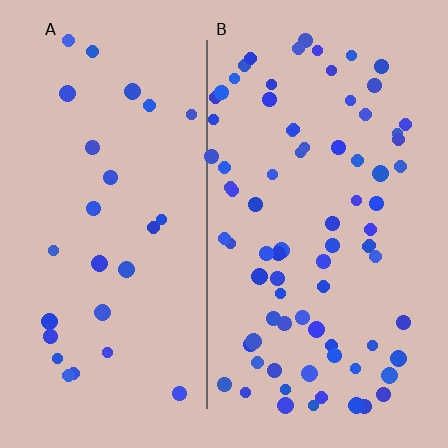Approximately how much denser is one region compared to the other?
Approximately 2.9× — region B over region A.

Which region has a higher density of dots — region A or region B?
B (the right).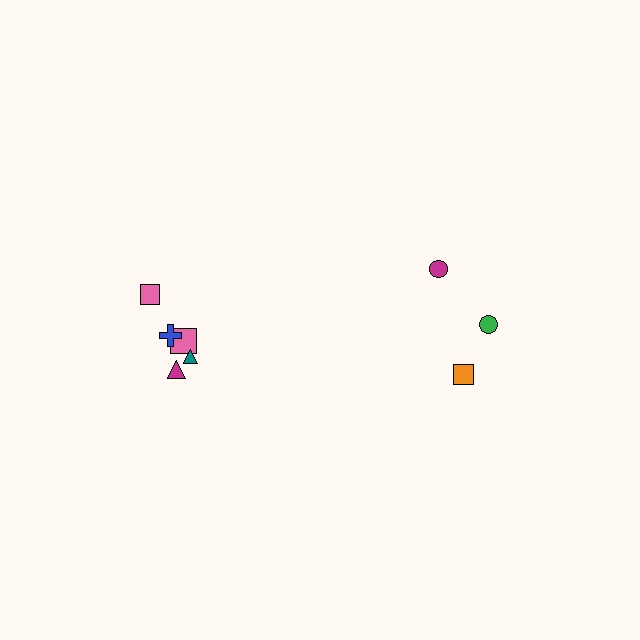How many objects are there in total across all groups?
There are 8 objects.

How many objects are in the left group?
There are 5 objects.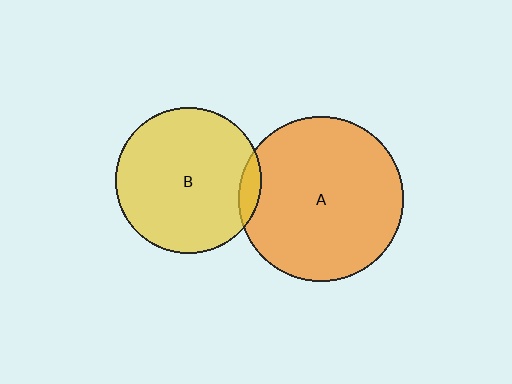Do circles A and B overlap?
Yes.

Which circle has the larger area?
Circle A (orange).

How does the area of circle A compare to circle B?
Approximately 1.3 times.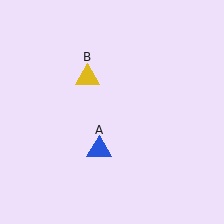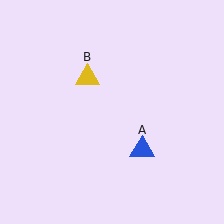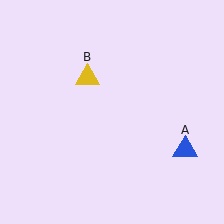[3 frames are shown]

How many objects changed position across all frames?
1 object changed position: blue triangle (object A).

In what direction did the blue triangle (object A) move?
The blue triangle (object A) moved right.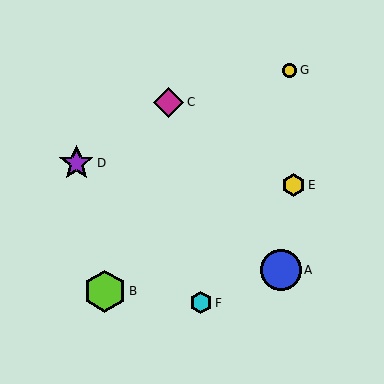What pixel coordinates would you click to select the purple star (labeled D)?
Click at (76, 163) to select the purple star D.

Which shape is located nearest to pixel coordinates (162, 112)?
The magenta diamond (labeled C) at (169, 102) is nearest to that location.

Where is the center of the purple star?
The center of the purple star is at (76, 163).